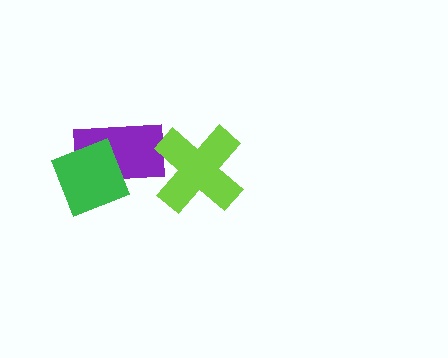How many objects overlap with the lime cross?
1 object overlaps with the lime cross.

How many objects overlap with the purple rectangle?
2 objects overlap with the purple rectangle.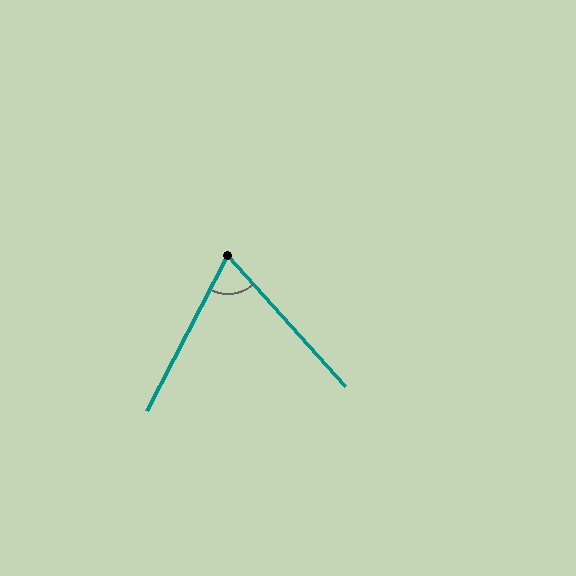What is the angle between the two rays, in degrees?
Approximately 70 degrees.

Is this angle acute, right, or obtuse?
It is acute.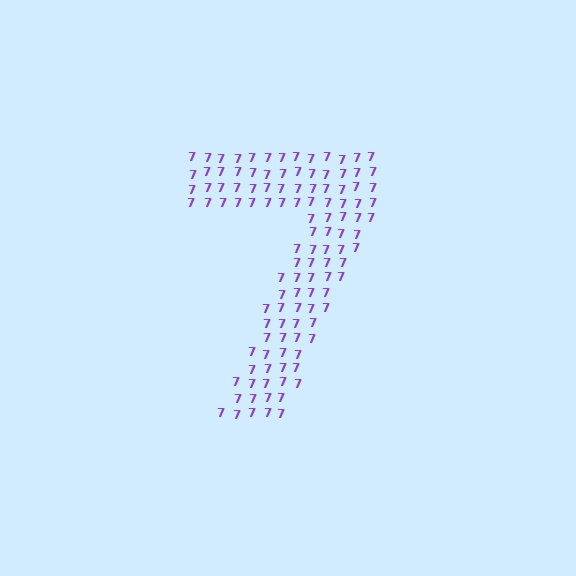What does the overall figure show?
The overall figure shows the digit 7.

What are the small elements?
The small elements are digit 7's.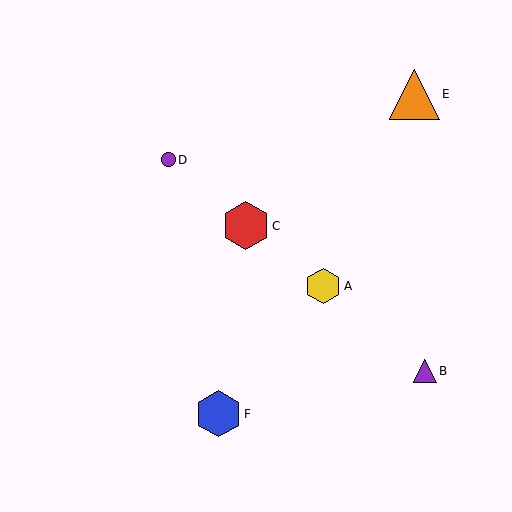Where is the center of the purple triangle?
The center of the purple triangle is at (425, 371).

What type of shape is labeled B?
Shape B is a purple triangle.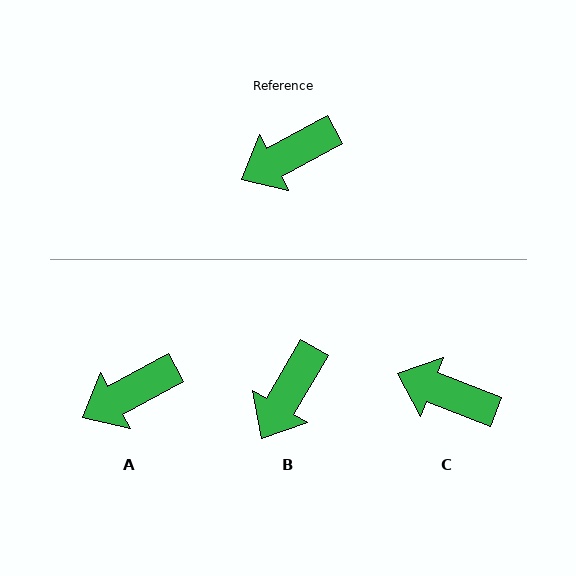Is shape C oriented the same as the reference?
No, it is off by about 49 degrees.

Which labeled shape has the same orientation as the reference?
A.